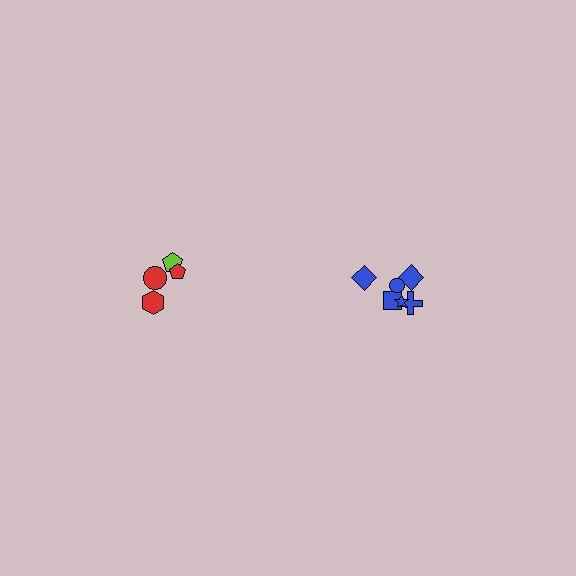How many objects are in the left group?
There are 4 objects.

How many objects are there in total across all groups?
There are 10 objects.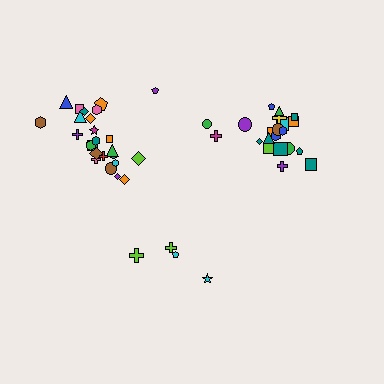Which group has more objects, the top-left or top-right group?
The top-left group.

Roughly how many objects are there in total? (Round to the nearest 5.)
Roughly 50 objects in total.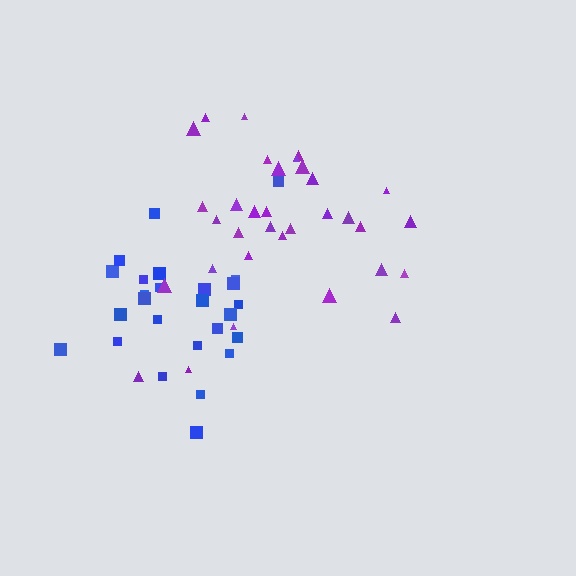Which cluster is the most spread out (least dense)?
Purple.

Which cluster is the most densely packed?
Blue.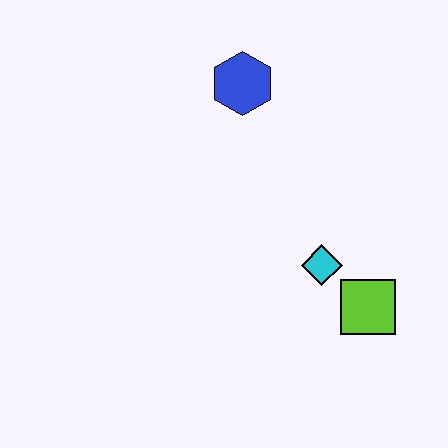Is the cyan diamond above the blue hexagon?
No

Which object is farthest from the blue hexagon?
The lime square is farthest from the blue hexagon.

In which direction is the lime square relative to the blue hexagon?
The lime square is below the blue hexagon.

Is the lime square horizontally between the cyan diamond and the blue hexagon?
No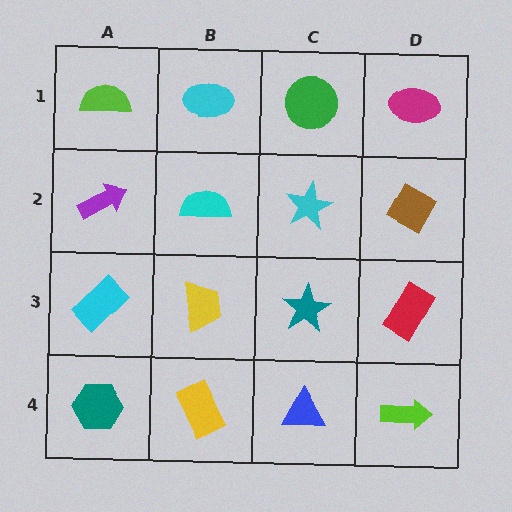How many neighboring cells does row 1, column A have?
2.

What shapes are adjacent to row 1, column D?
A brown diamond (row 2, column D), a green circle (row 1, column C).